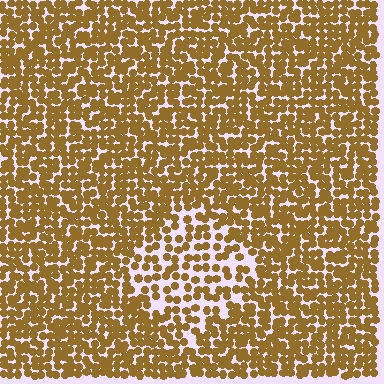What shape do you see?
I see a diamond.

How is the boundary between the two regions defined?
The boundary is defined by a change in element density (approximately 1.8x ratio). All elements are the same color, size, and shape.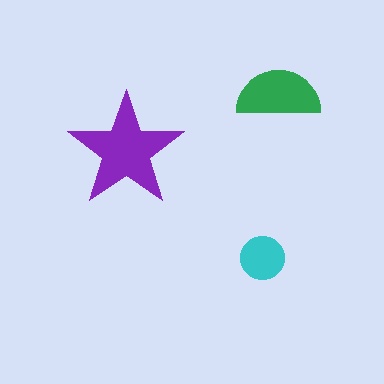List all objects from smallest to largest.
The cyan circle, the green semicircle, the purple star.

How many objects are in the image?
There are 3 objects in the image.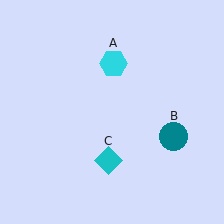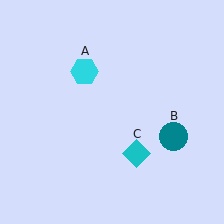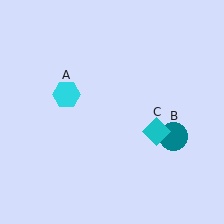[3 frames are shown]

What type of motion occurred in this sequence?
The cyan hexagon (object A), cyan diamond (object C) rotated counterclockwise around the center of the scene.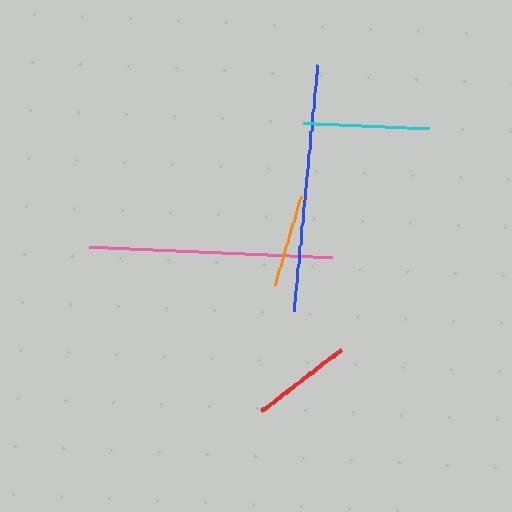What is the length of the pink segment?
The pink segment is approximately 243 pixels long.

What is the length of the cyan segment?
The cyan segment is approximately 126 pixels long.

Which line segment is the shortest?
The orange line is the shortest at approximately 93 pixels.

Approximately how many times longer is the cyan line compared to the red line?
The cyan line is approximately 1.2 times the length of the red line.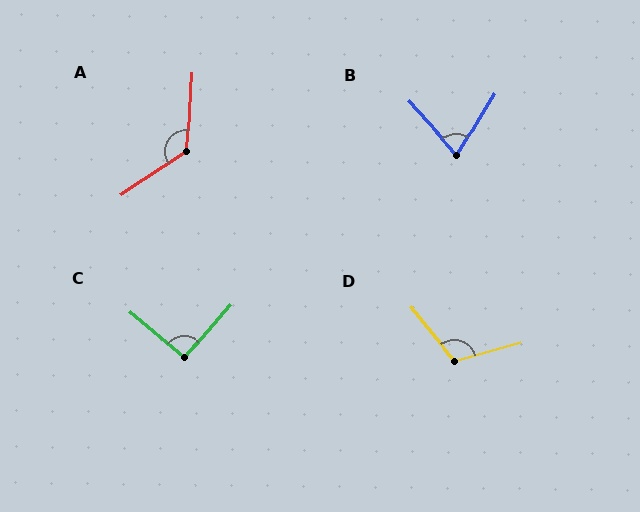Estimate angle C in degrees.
Approximately 91 degrees.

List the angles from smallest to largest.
B (73°), C (91°), D (114°), A (127°).